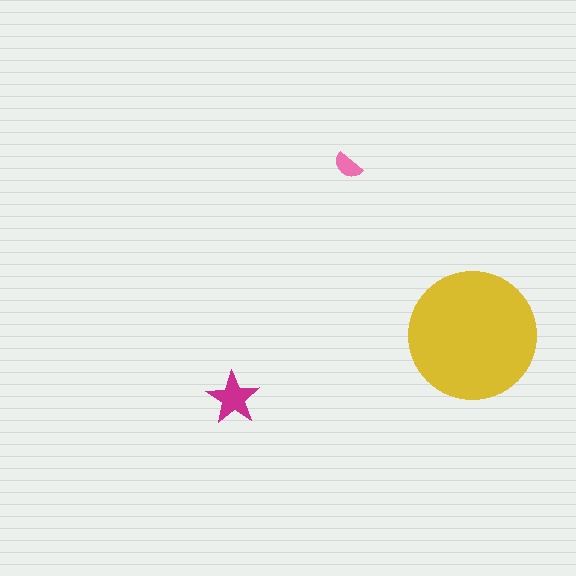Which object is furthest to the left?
The magenta star is leftmost.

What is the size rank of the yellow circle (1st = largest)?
1st.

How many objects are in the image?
There are 3 objects in the image.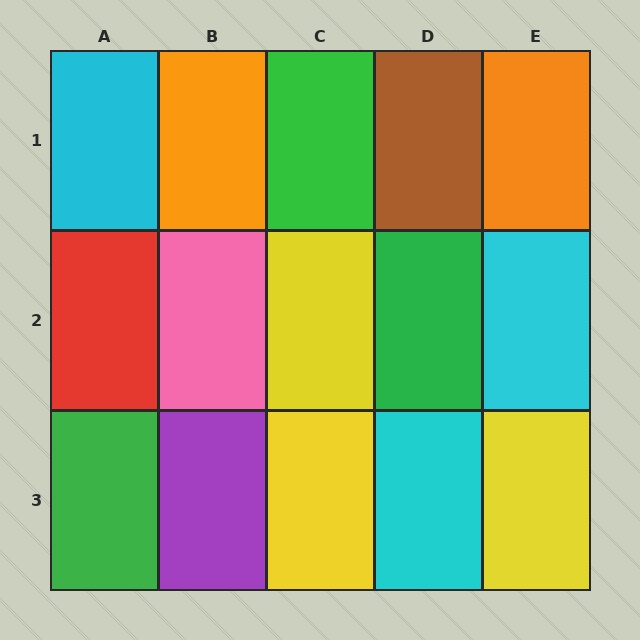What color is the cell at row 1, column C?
Green.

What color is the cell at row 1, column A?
Cyan.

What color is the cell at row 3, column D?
Cyan.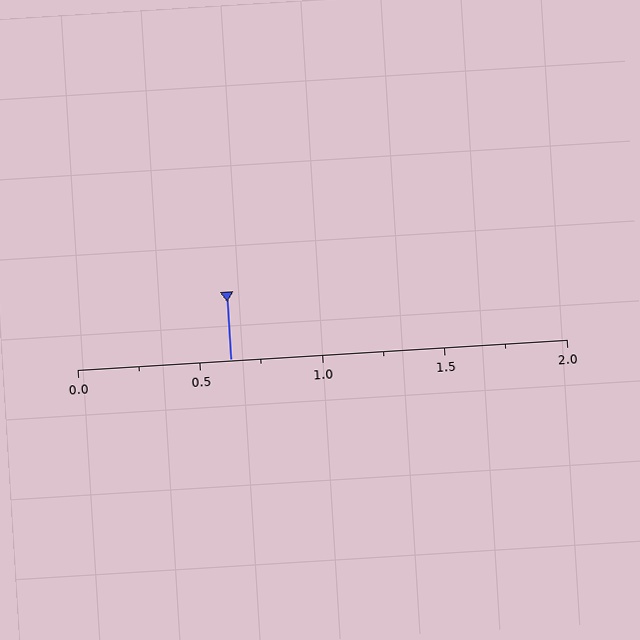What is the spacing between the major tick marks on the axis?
The major ticks are spaced 0.5 apart.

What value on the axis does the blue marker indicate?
The marker indicates approximately 0.62.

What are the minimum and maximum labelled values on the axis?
The axis runs from 0.0 to 2.0.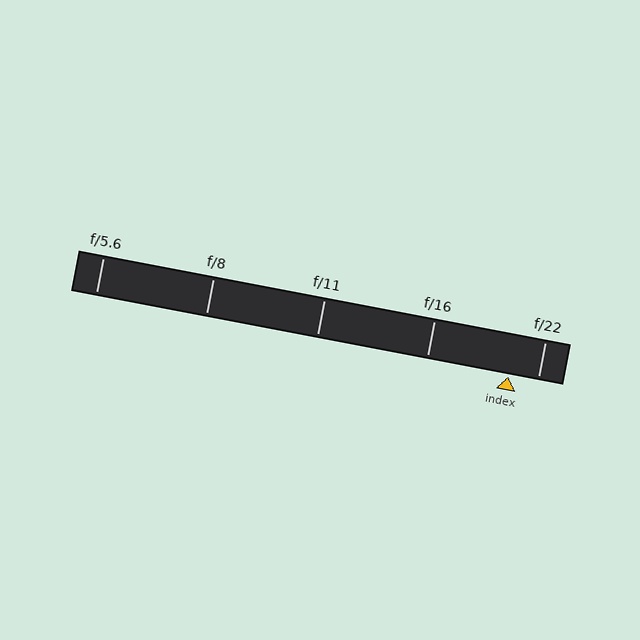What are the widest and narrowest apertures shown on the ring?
The widest aperture shown is f/5.6 and the narrowest is f/22.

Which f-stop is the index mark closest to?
The index mark is closest to f/22.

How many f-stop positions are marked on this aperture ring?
There are 5 f-stop positions marked.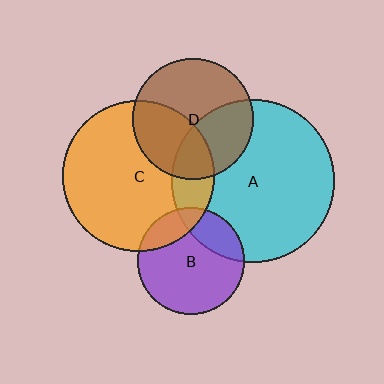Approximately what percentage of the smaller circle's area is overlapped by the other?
Approximately 20%.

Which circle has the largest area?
Circle A (cyan).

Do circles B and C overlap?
Yes.